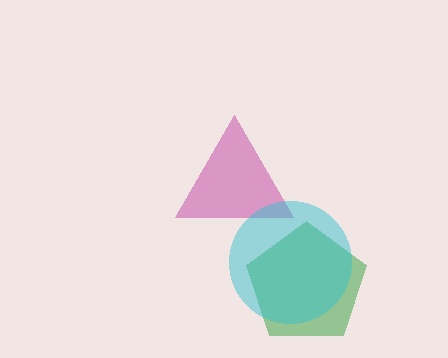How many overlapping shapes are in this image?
There are 3 overlapping shapes in the image.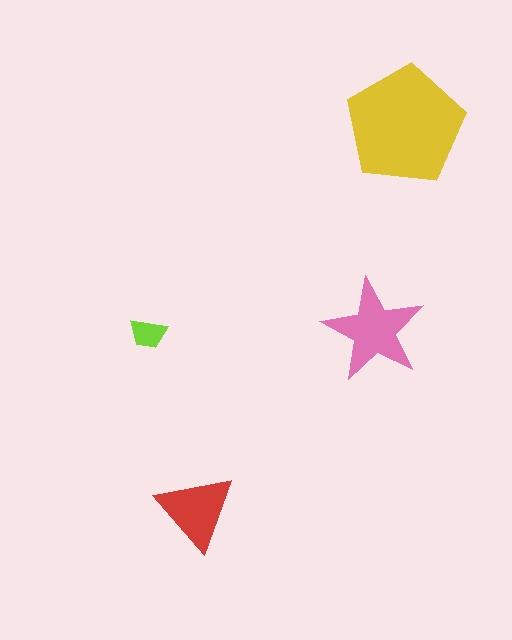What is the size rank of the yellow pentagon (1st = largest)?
1st.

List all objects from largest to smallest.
The yellow pentagon, the pink star, the red triangle, the lime trapezoid.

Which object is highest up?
The yellow pentagon is topmost.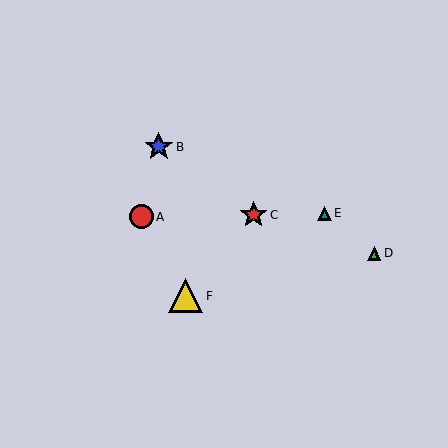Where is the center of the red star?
The center of the red star is at (254, 215).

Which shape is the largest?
The yellow triangle (labeled F) is the largest.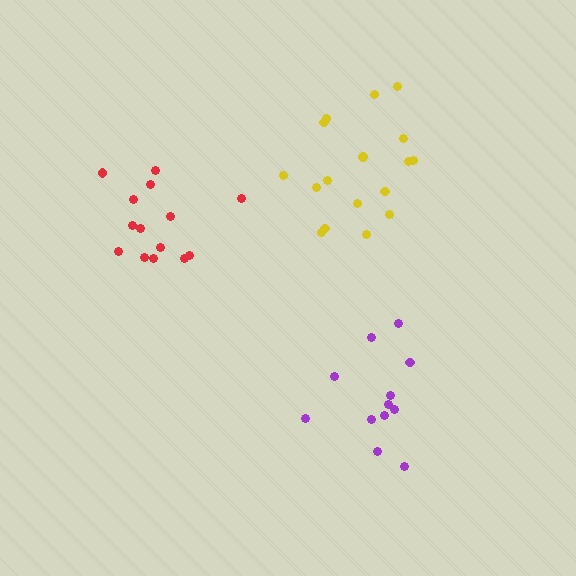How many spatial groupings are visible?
There are 3 spatial groupings.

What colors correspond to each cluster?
The clusters are colored: purple, red, yellow.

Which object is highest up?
The yellow cluster is topmost.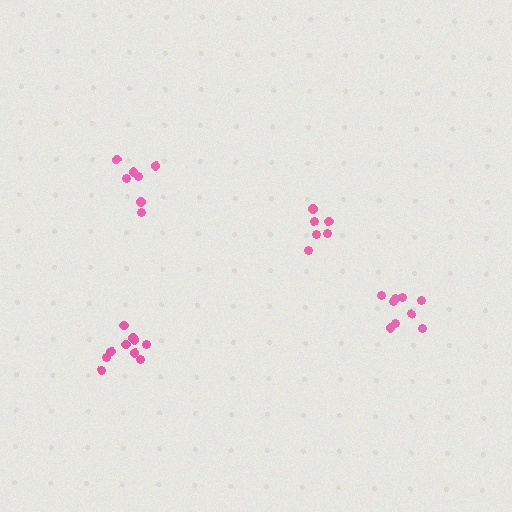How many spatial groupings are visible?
There are 4 spatial groupings.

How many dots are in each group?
Group 1: 10 dots, Group 2: 6 dots, Group 3: 7 dots, Group 4: 9 dots (32 total).